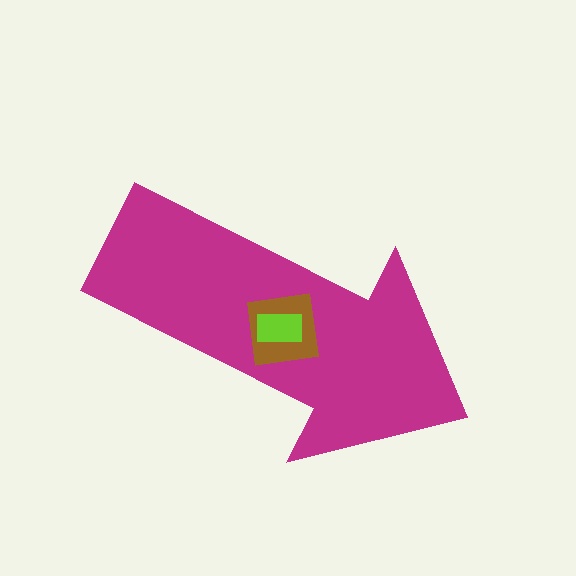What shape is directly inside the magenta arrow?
The brown square.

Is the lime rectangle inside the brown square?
Yes.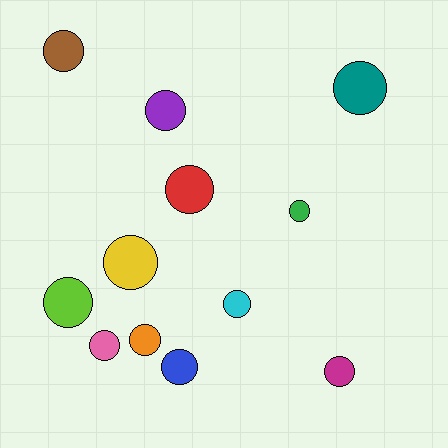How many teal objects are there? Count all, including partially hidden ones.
There is 1 teal object.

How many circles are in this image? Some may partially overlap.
There are 12 circles.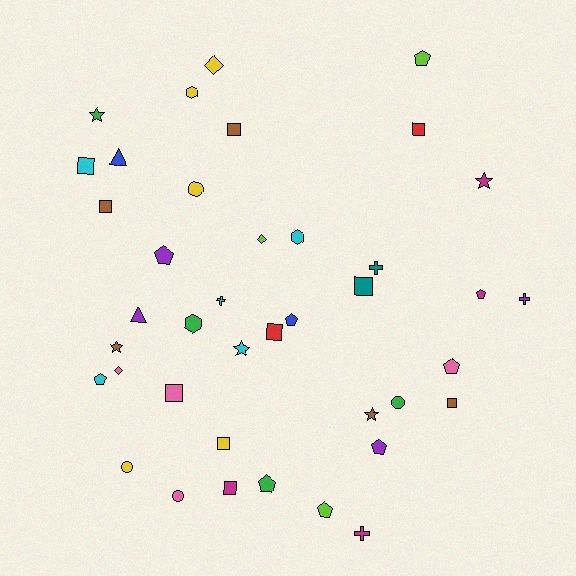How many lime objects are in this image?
There are 3 lime objects.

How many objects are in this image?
There are 40 objects.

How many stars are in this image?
There are 5 stars.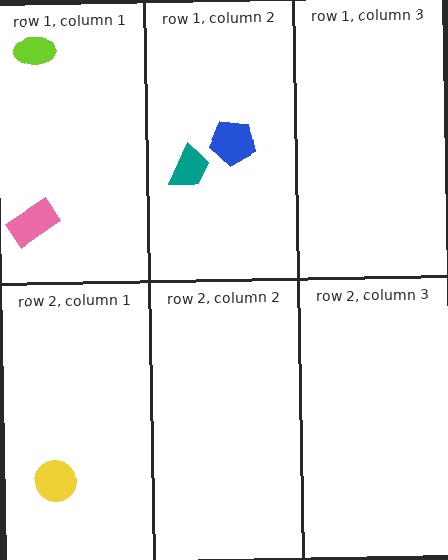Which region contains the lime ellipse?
The row 1, column 1 region.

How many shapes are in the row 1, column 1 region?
2.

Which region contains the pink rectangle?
The row 1, column 1 region.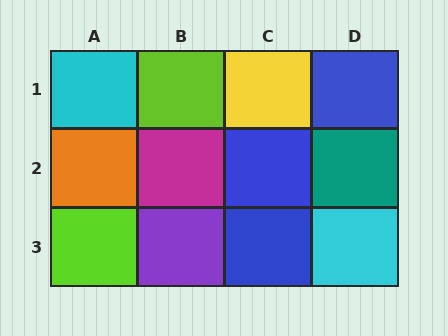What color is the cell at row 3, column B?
Purple.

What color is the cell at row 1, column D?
Blue.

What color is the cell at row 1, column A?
Cyan.